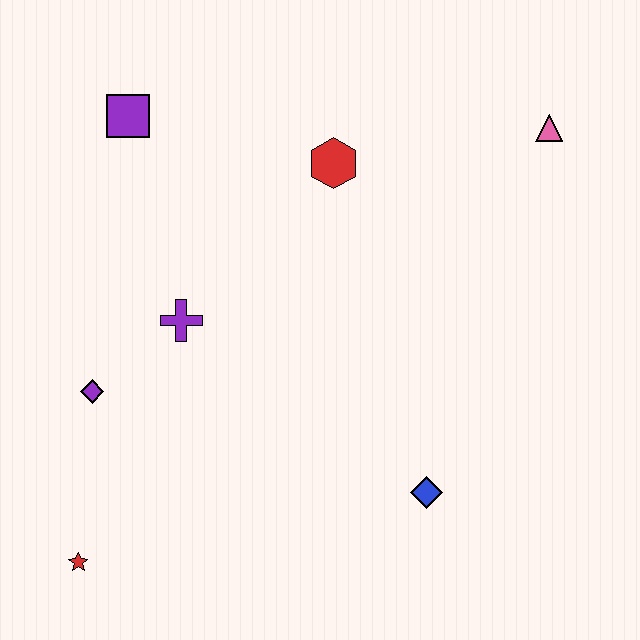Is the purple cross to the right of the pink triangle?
No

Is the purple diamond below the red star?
No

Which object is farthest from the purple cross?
The pink triangle is farthest from the purple cross.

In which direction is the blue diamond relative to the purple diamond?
The blue diamond is to the right of the purple diamond.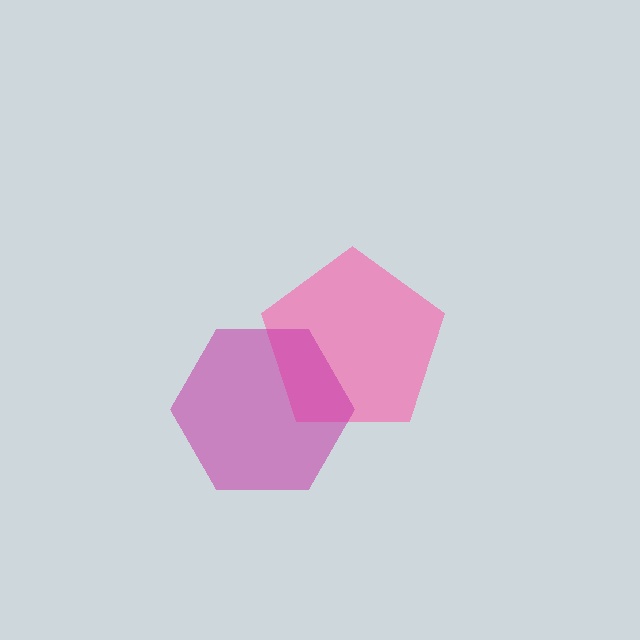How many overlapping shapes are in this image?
There are 2 overlapping shapes in the image.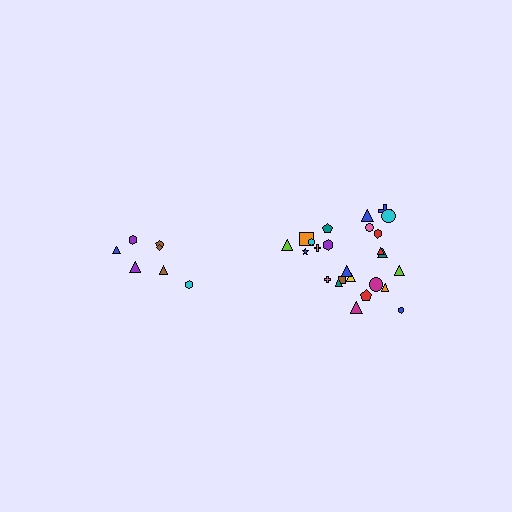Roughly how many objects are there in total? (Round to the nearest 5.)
Roughly 30 objects in total.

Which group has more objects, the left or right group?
The right group.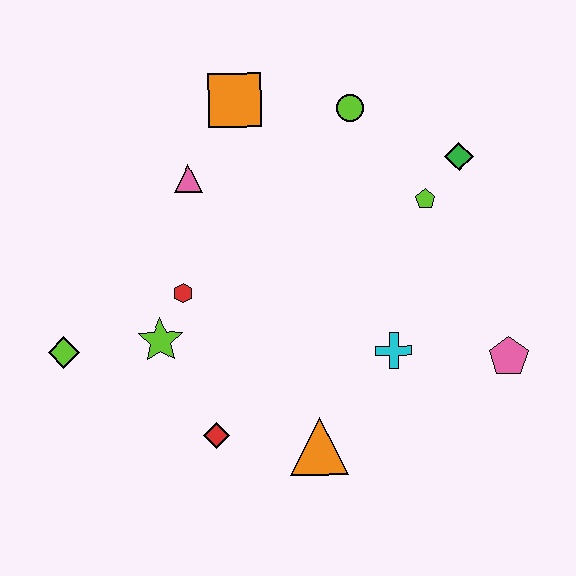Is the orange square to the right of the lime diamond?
Yes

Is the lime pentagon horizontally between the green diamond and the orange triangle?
Yes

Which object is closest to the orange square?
The pink triangle is closest to the orange square.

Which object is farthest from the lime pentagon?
The lime diamond is farthest from the lime pentagon.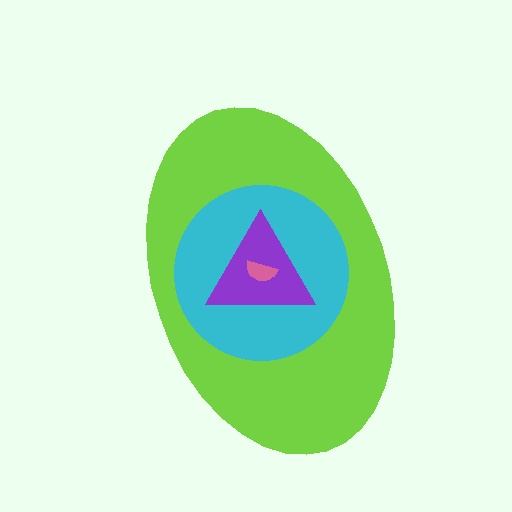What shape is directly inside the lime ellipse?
The cyan circle.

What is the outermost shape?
The lime ellipse.